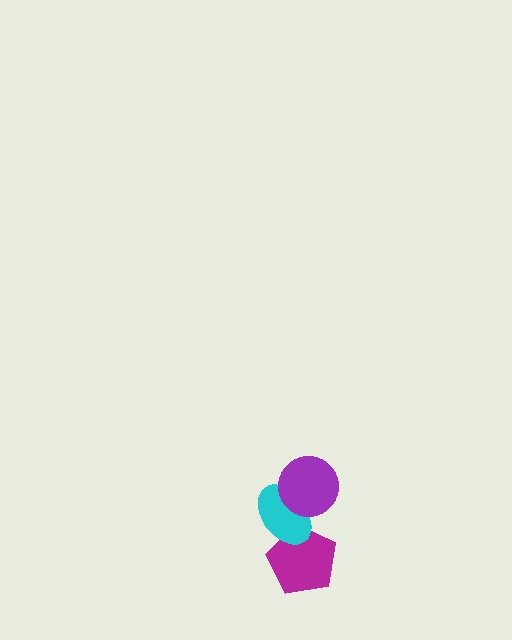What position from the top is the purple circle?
The purple circle is 1st from the top.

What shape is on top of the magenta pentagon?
The cyan ellipse is on top of the magenta pentagon.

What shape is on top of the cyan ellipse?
The purple circle is on top of the cyan ellipse.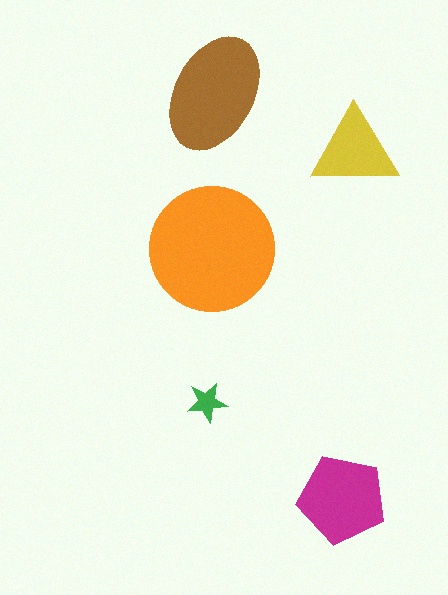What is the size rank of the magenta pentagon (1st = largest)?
3rd.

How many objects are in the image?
There are 5 objects in the image.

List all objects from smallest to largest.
The green star, the yellow triangle, the magenta pentagon, the brown ellipse, the orange circle.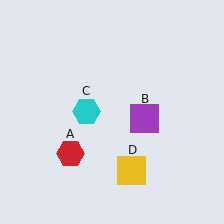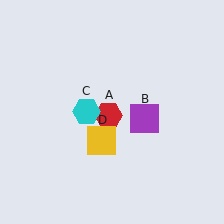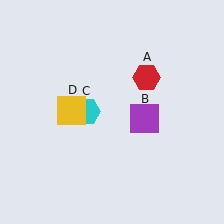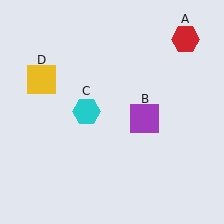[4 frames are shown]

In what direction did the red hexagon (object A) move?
The red hexagon (object A) moved up and to the right.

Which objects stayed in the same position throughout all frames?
Purple square (object B) and cyan hexagon (object C) remained stationary.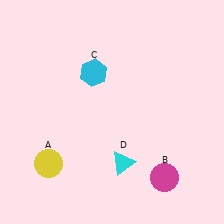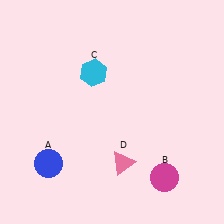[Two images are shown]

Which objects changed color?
A changed from yellow to blue. D changed from cyan to pink.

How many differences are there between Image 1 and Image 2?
There are 2 differences between the two images.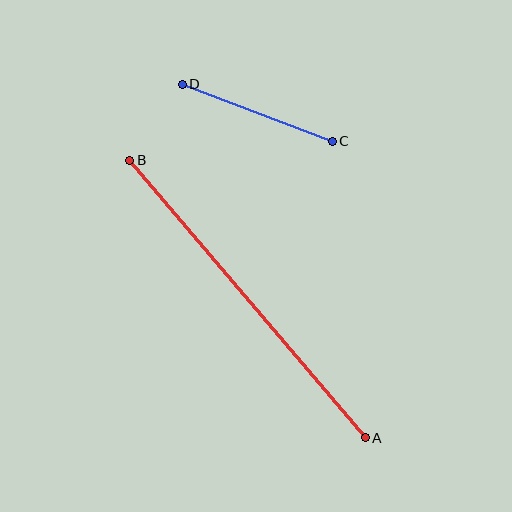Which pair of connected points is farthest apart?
Points A and B are farthest apart.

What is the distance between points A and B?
The distance is approximately 364 pixels.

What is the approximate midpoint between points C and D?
The midpoint is at approximately (257, 113) pixels.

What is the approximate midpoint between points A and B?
The midpoint is at approximately (247, 299) pixels.